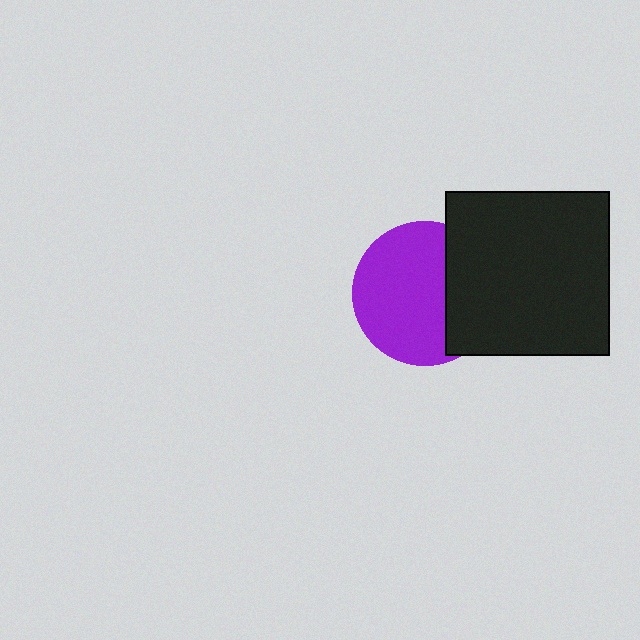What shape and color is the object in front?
The object in front is a black square.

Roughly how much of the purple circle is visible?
Most of it is visible (roughly 68%).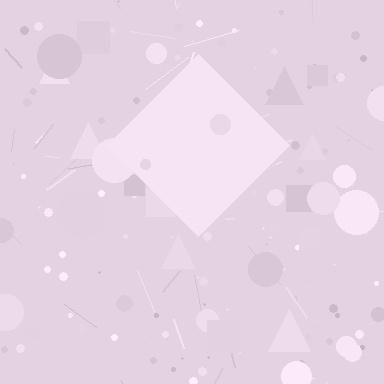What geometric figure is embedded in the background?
A diamond is embedded in the background.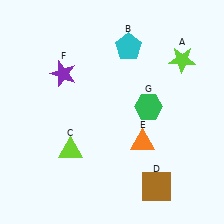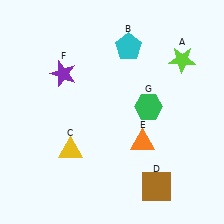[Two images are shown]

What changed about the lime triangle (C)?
In Image 1, C is lime. In Image 2, it changed to yellow.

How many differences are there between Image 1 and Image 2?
There is 1 difference between the two images.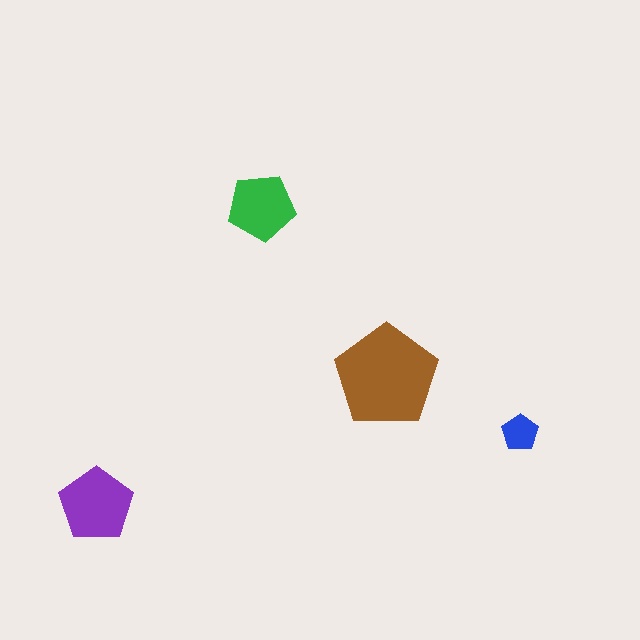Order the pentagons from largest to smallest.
the brown one, the purple one, the green one, the blue one.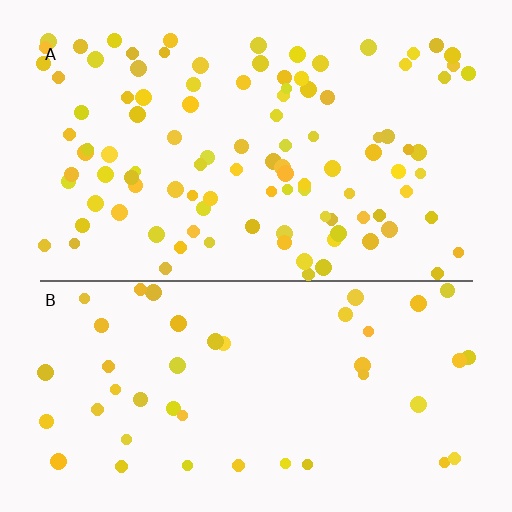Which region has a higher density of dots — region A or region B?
A (the top).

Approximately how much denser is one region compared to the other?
Approximately 2.3× — region A over region B.